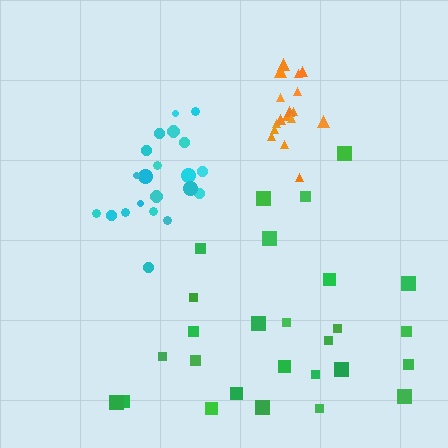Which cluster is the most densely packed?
Orange.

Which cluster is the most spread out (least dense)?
Green.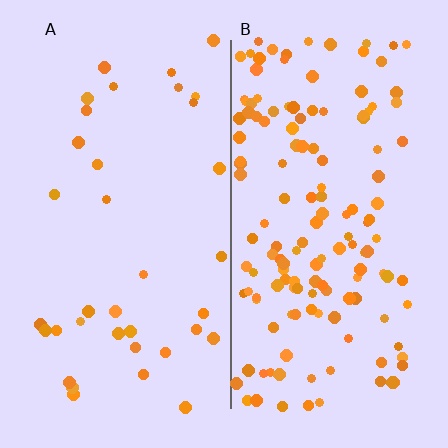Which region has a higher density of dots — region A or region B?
B (the right).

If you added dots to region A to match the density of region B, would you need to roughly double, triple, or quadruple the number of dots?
Approximately quadruple.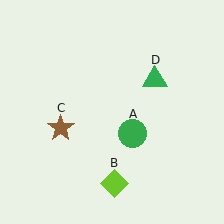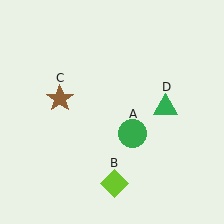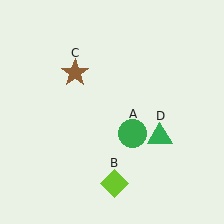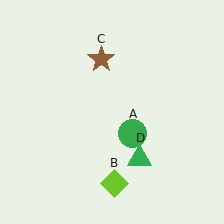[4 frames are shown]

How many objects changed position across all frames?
2 objects changed position: brown star (object C), green triangle (object D).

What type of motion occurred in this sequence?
The brown star (object C), green triangle (object D) rotated clockwise around the center of the scene.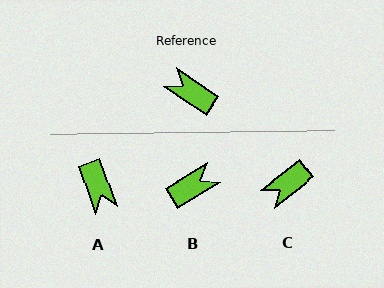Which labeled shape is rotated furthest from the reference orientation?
A, about 144 degrees away.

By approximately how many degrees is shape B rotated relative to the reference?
Approximately 114 degrees clockwise.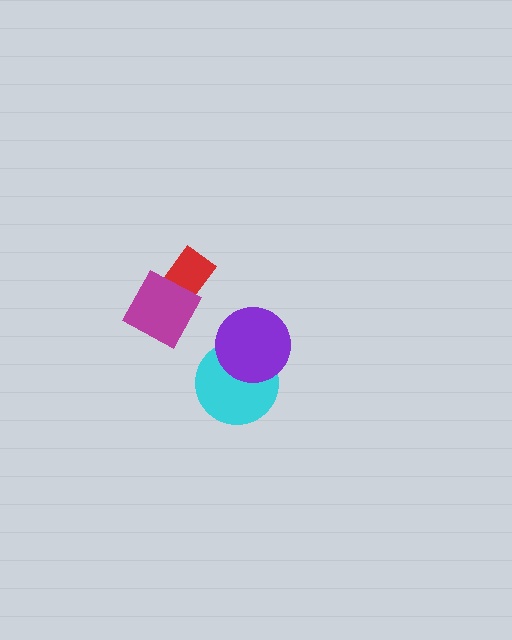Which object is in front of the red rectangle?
The magenta diamond is in front of the red rectangle.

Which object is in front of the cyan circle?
The purple circle is in front of the cyan circle.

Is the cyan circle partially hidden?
Yes, it is partially covered by another shape.